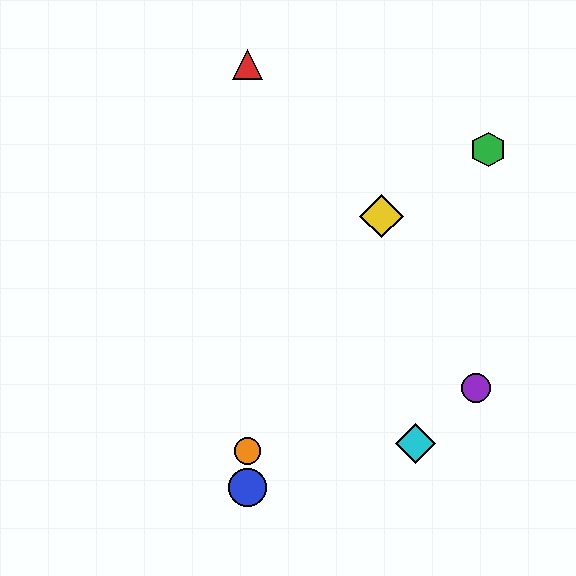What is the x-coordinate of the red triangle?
The red triangle is at x≈247.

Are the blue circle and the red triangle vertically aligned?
Yes, both are at x≈247.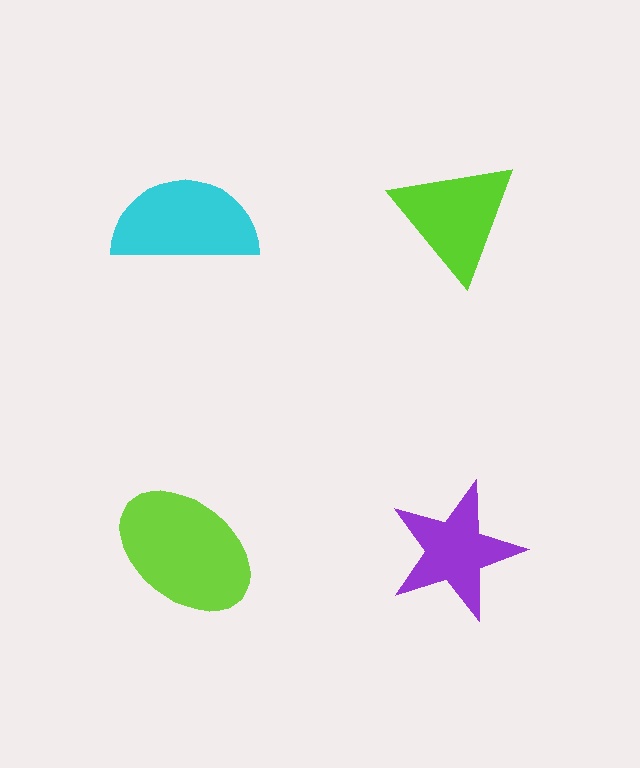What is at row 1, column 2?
A lime triangle.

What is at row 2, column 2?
A purple star.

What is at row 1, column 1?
A cyan semicircle.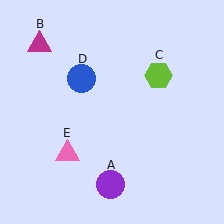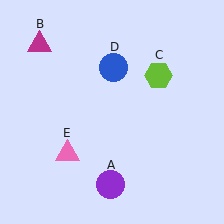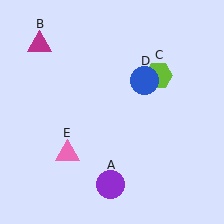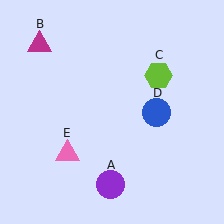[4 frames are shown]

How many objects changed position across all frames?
1 object changed position: blue circle (object D).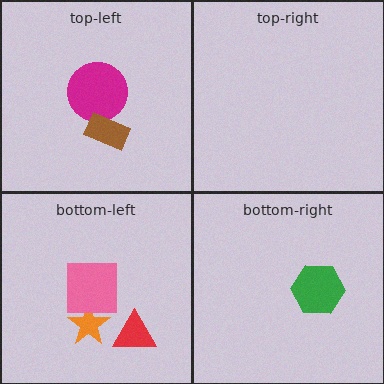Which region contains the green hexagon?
The bottom-right region.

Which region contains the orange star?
The bottom-left region.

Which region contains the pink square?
The bottom-left region.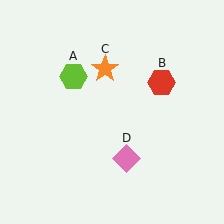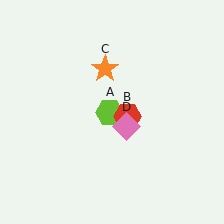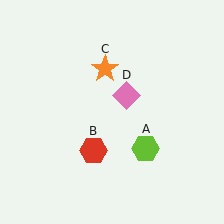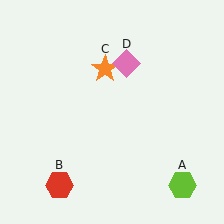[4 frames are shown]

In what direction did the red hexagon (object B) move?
The red hexagon (object B) moved down and to the left.